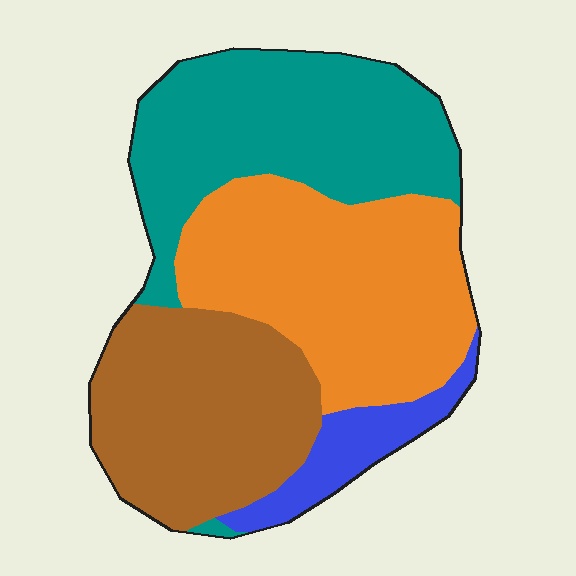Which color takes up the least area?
Blue, at roughly 10%.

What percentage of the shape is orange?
Orange covers 33% of the shape.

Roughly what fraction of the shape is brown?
Brown covers 27% of the shape.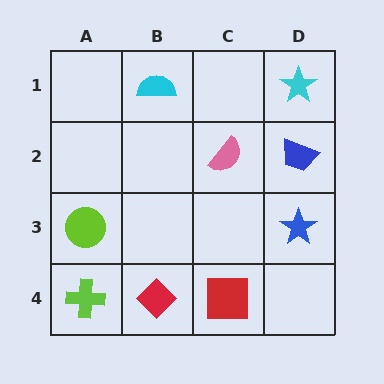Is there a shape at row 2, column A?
No, that cell is empty.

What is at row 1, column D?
A cyan star.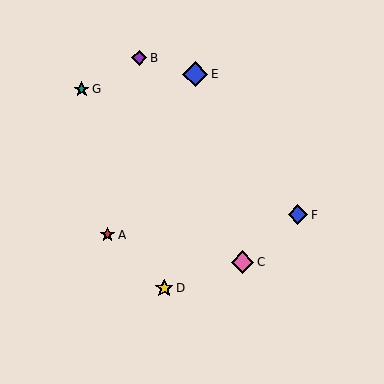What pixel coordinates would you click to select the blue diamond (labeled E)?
Click at (195, 74) to select the blue diamond E.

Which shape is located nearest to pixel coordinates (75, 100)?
The teal star (labeled G) at (82, 89) is nearest to that location.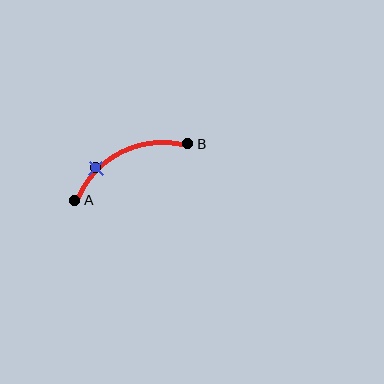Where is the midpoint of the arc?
The arc midpoint is the point on the curve farthest from the straight line joining A and B. It sits above that line.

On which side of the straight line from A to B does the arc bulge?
The arc bulges above the straight line connecting A and B.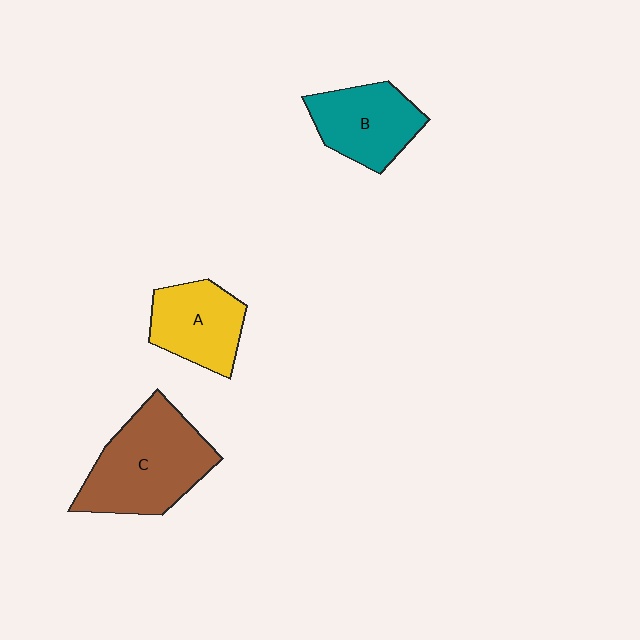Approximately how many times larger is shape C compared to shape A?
Approximately 1.6 times.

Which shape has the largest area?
Shape C (brown).